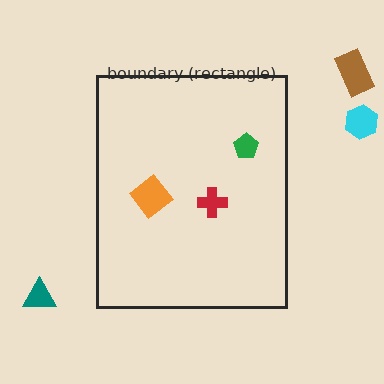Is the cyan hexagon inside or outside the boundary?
Outside.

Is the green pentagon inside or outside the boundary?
Inside.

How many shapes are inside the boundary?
3 inside, 3 outside.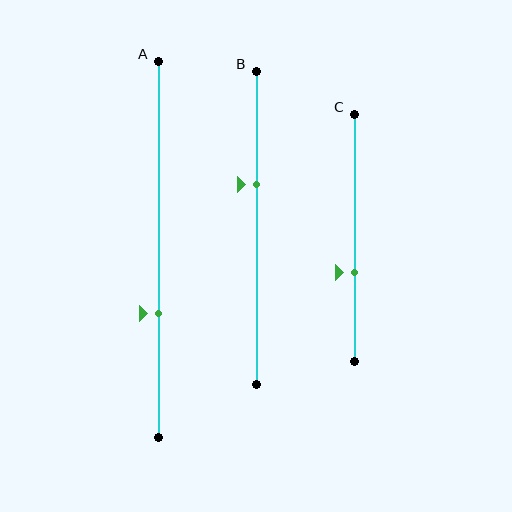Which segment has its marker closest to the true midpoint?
Segment B has its marker closest to the true midpoint.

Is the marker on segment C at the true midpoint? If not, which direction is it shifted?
No, the marker on segment C is shifted downward by about 14% of the segment length.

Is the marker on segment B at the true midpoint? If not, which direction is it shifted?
No, the marker on segment B is shifted upward by about 14% of the segment length.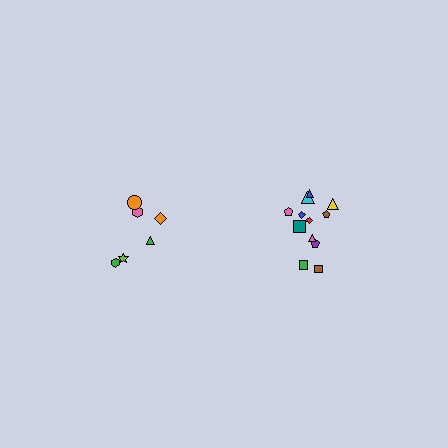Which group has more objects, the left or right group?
The right group.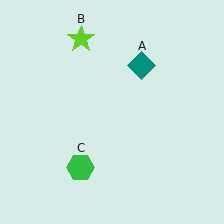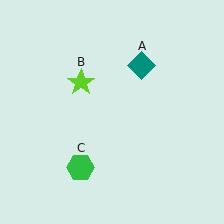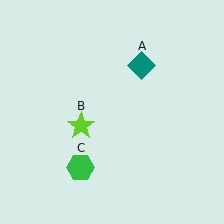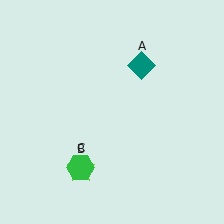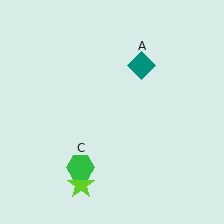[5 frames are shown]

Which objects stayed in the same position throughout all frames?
Teal diamond (object A) and green hexagon (object C) remained stationary.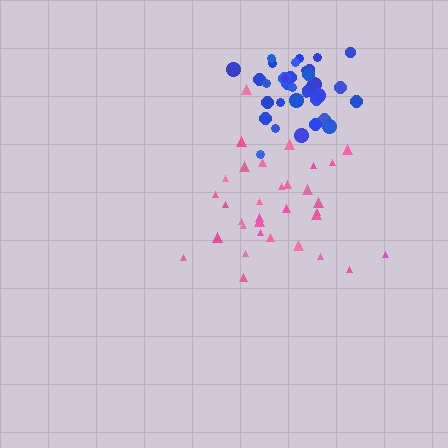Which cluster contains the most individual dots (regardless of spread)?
Blue (35).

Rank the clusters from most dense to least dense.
blue, pink.